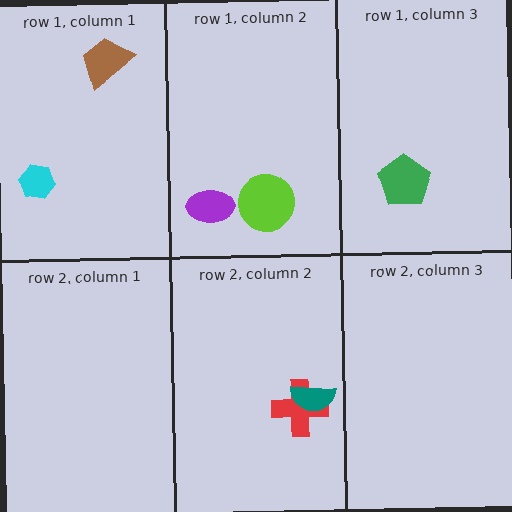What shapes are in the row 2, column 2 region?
The red cross, the teal semicircle.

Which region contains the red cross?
The row 2, column 2 region.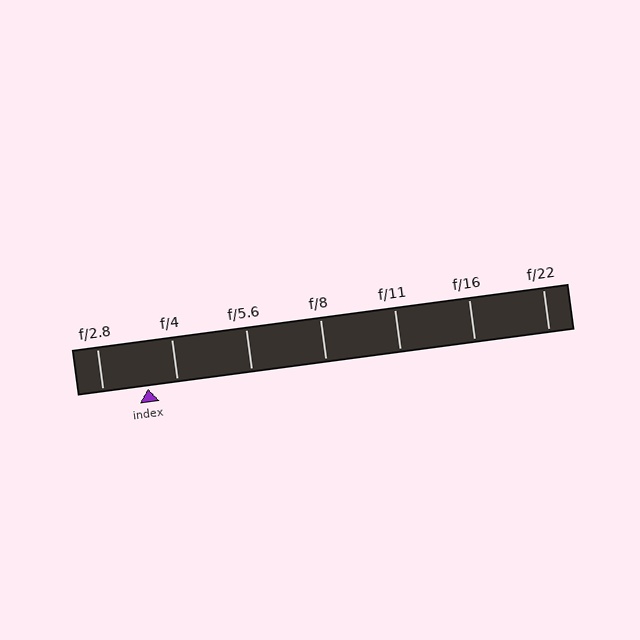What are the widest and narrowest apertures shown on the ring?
The widest aperture shown is f/2.8 and the narrowest is f/22.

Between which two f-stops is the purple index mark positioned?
The index mark is between f/2.8 and f/4.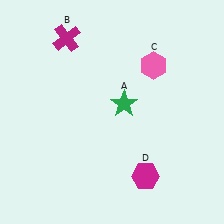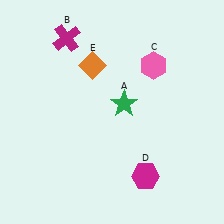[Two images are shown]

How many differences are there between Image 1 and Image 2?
There is 1 difference between the two images.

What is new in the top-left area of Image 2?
An orange diamond (E) was added in the top-left area of Image 2.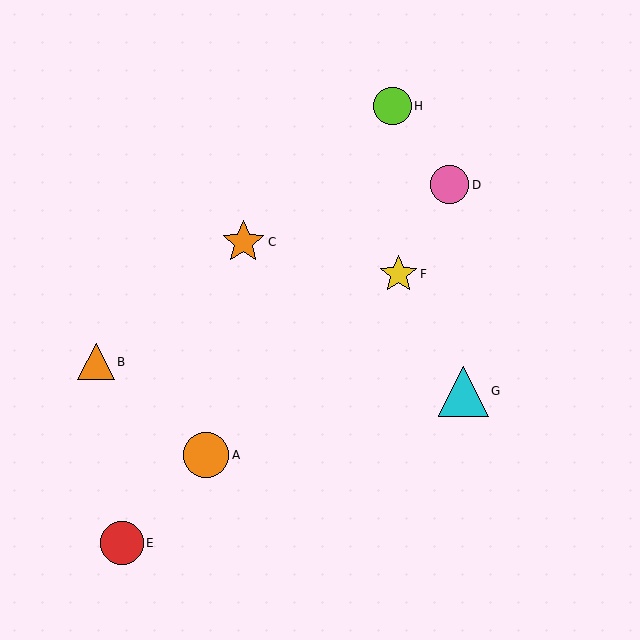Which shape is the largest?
The cyan triangle (labeled G) is the largest.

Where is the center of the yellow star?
The center of the yellow star is at (398, 274).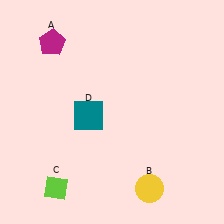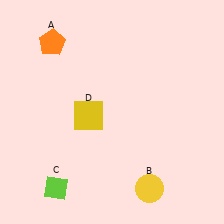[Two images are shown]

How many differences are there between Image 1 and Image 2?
There are 2 differences between the two images.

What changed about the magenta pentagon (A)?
In Image 1, A is magenta. In Image 2, it changed to orange.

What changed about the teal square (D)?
In Image 1, D is teal. In Image 2, it changed to yellow.